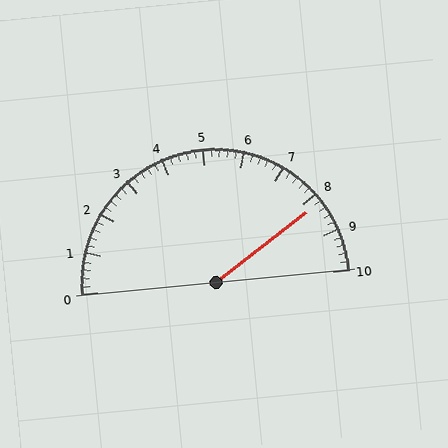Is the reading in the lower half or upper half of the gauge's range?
The reading is in the upper half of the range (0 to 10).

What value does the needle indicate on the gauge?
The needle indicates approximately 8.2.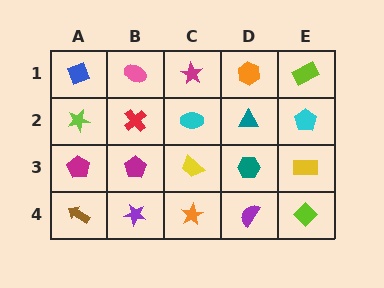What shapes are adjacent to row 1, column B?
A red cross (row 2, column B), a blue diamond (row 1, column A), a magenta star (row 1, column C).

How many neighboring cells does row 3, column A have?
3.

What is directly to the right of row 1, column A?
A pink ellipse.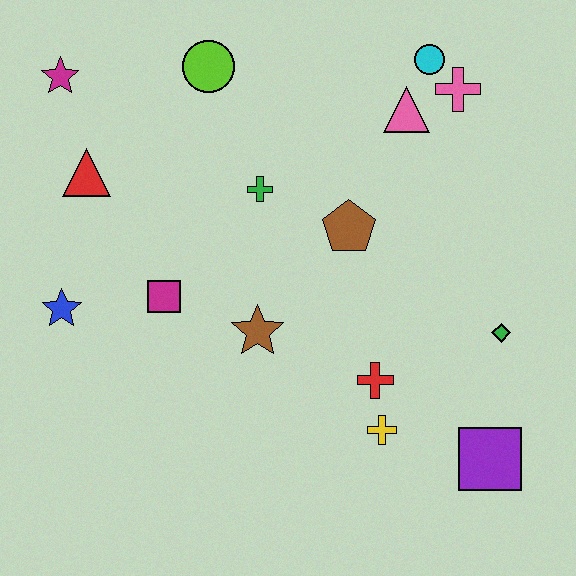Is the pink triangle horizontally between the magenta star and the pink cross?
Yes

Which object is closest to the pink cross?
The cyan circle is closest to the pink cross.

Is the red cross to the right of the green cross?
Yes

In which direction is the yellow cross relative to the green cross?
The yellow cross is below the green cross.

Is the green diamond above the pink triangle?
No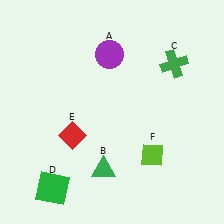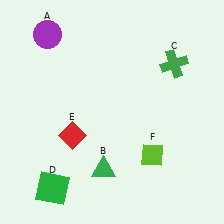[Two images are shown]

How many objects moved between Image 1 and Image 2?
1 object moved between the two images.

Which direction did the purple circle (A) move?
The purple circle (A) moved left.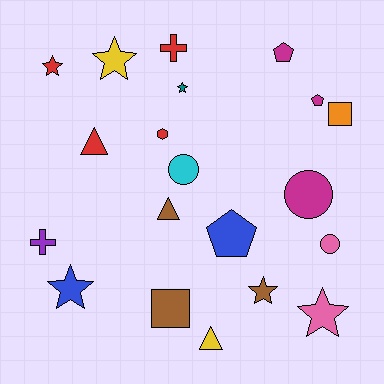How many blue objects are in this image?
There are 2 blue objects.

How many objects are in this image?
There are 20 objects.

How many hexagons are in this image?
There is 1 hexagon.